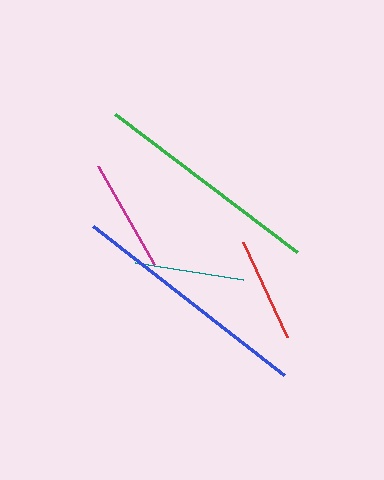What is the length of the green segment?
The green segment is approximately 228 pixels long.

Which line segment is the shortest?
The red line is the shortest at approximately 105 pixels.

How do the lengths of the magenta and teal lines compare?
The magenta and teal lines are approximately the same length.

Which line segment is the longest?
The blue line is the longest at approximately 242 pixels.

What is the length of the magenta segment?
The magenta segment is approximately 113 pixels long.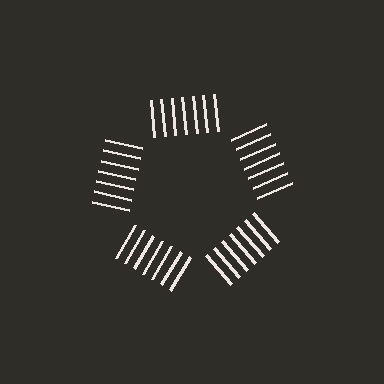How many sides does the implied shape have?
5 sides — the line-ends trace a pentagon.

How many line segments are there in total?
35 — 7 along each of the 5 edges.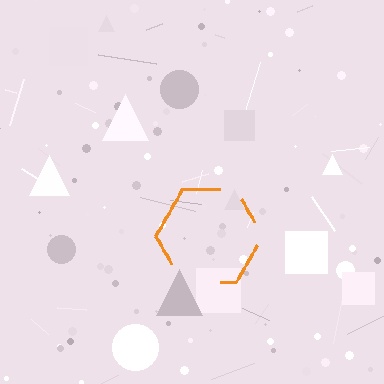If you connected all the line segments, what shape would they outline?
They would outline a hexagon.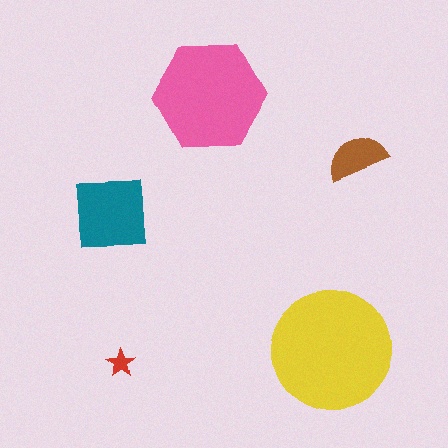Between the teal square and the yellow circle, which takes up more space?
The yellow circle.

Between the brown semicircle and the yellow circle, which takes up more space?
The yellow circle.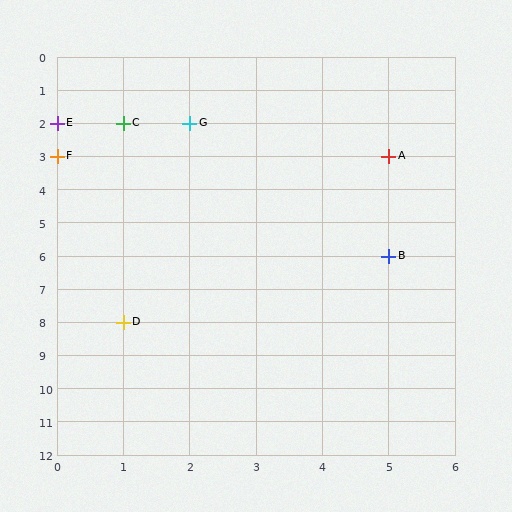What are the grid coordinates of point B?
Point B is at grid coordinates (5, 6).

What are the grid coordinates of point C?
Point C is at grid coordinates (1, 2).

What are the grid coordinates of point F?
Point F is at grid coordinates (0, 3).